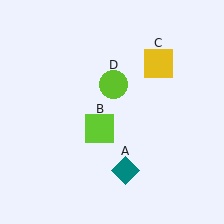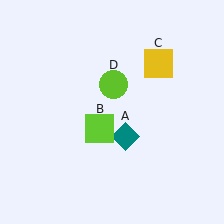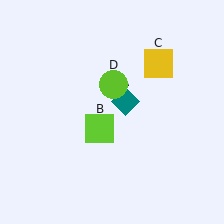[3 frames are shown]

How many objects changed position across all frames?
1 object changed position: teal diamond (object A).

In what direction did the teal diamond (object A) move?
The teal diamond (object A) moved up.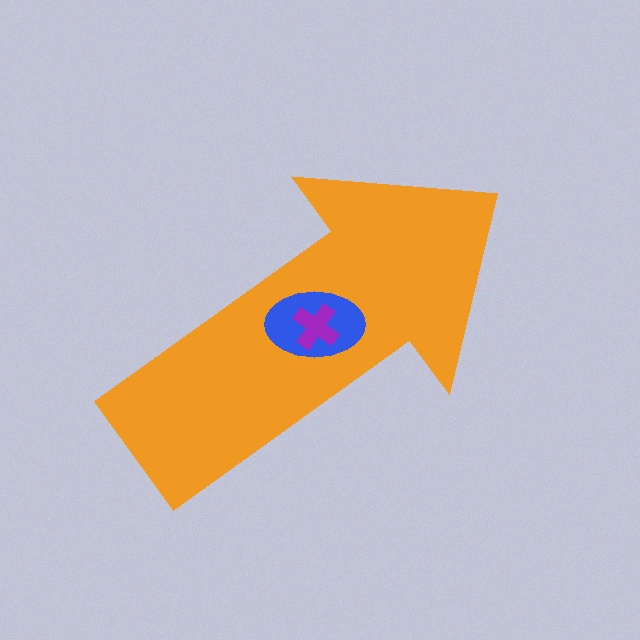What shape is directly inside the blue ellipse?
The purple cross.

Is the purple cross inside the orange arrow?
Yes.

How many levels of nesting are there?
3.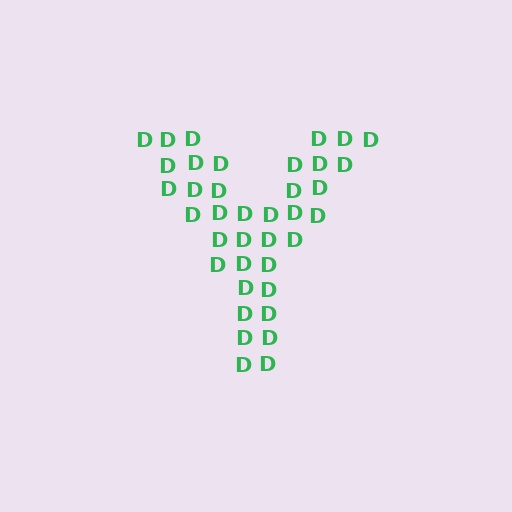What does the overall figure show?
The overall figure shows the letter Y.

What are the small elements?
The small elements are letter D's.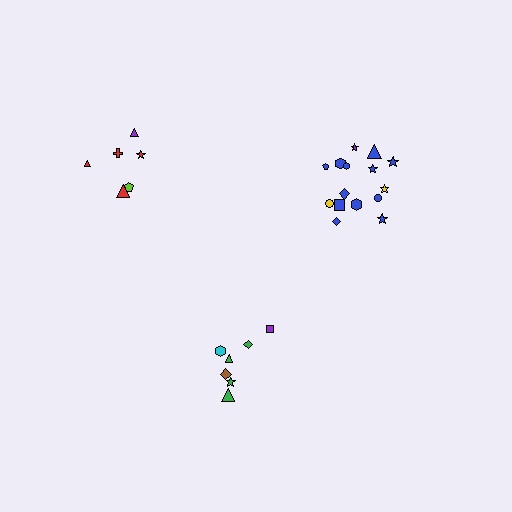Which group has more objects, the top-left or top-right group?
The top-right group.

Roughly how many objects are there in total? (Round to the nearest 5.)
Roughly 30 objects in total.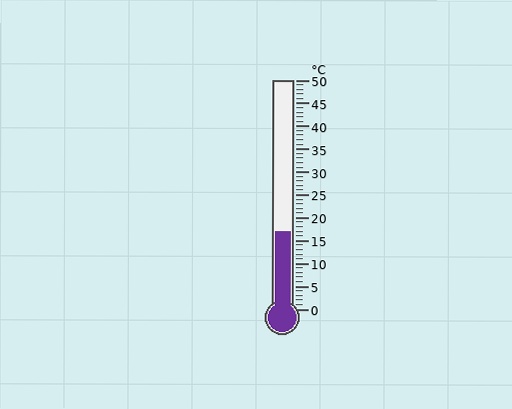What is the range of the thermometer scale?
The thermometer scale ranges from 0°C to 50°C.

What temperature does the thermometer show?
The thermometer shows approximately 17°C.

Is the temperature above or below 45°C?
The temperature is below 45°C.